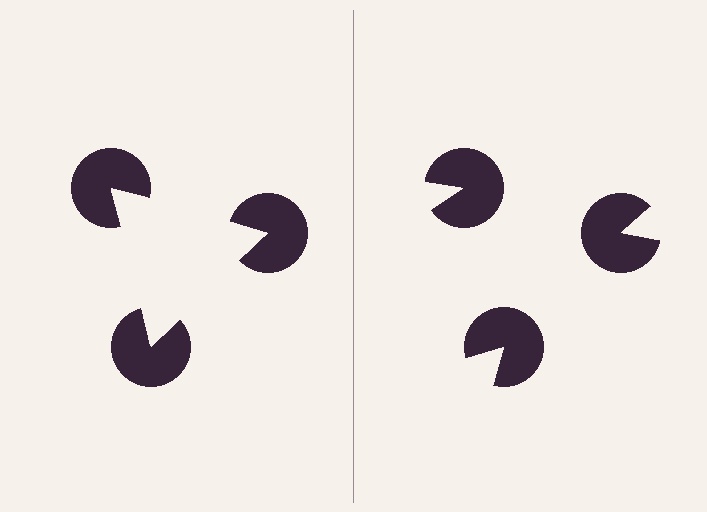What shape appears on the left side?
An illusory triangle.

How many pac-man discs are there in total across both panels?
6 — 3 on each side.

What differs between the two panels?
The pac-man discs are positioned identically on both sides; only the wedge orientations differ. On the left they align to a triangle; on the right they are misaligned.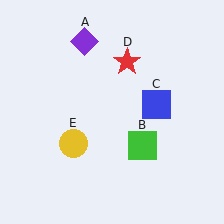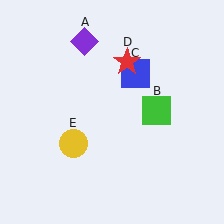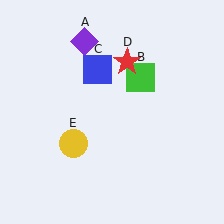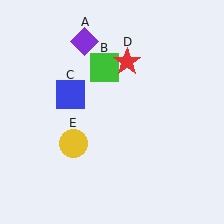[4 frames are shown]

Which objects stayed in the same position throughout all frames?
Purple diamond (object A) and red star (object D) and yellow circle (object E) remained stationary.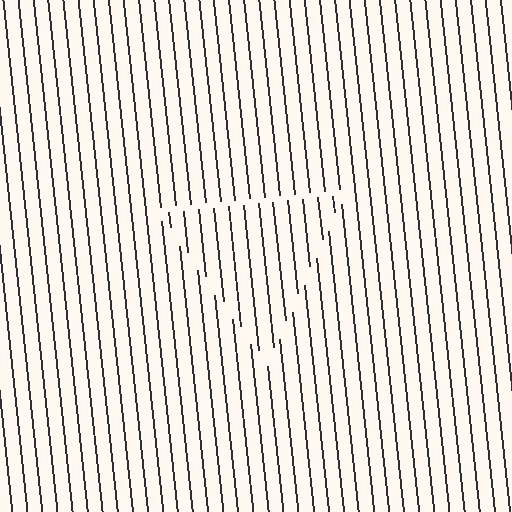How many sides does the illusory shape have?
3 sides — the line-ends trace a triangle.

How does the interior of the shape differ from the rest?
The interior of the shape contains the same grating, shifted by half a period — the contour is defined by the phase discontinuity where line-ends from the inner and outer gratings abut.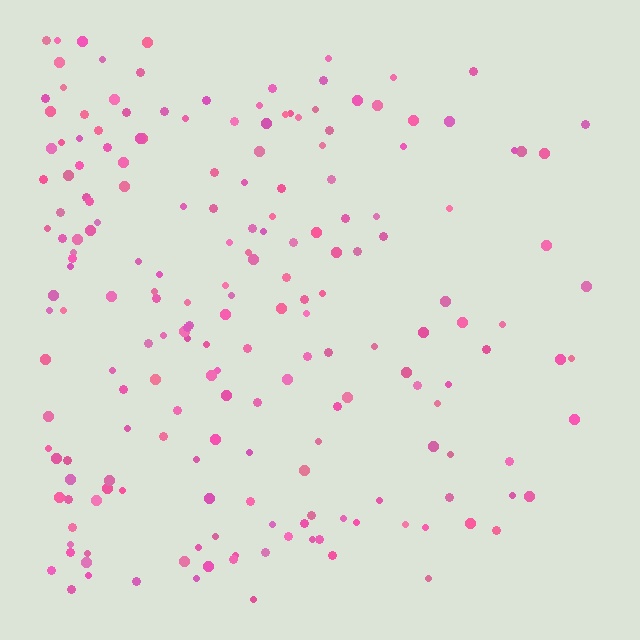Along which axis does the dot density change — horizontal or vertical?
Horizontal.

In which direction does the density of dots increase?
From right to left, with the left side densest.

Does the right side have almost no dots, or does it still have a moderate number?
Still a moderate number, just noticeably fewer than the left.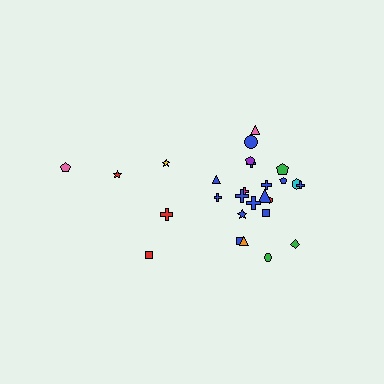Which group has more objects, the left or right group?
The right group.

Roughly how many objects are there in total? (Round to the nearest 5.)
Roughly 25 objects in total.